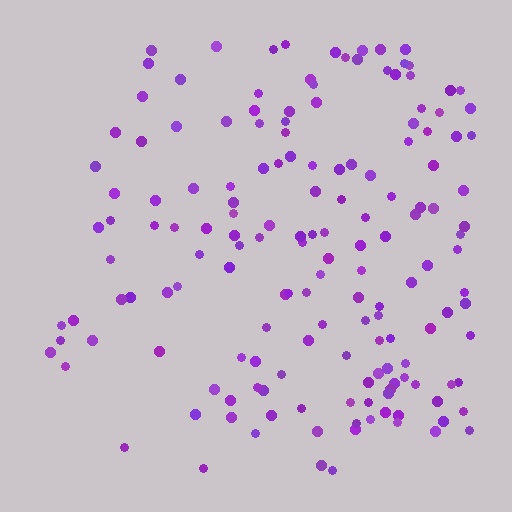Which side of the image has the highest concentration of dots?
The right.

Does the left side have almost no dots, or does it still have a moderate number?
Still a moderate number, just noticeably fewer than the right.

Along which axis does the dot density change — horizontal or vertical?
Horizontal.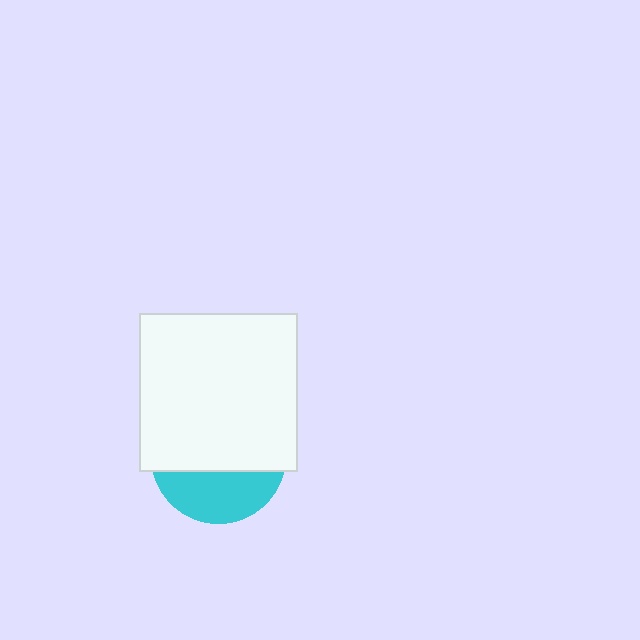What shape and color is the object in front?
The object in front is a white square.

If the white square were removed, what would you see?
You would see the complete cyan circle.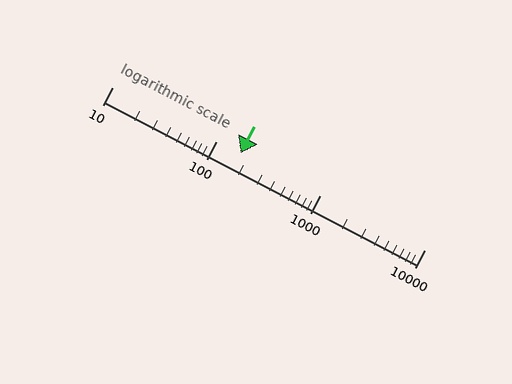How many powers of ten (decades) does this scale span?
The scale spans 3 decades, from 10 to 10000.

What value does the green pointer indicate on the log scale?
The pointer indicates approximately 170.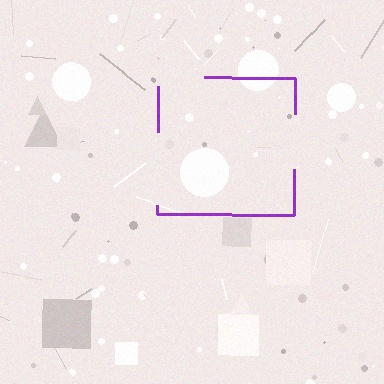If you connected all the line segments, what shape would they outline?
They would outline a square.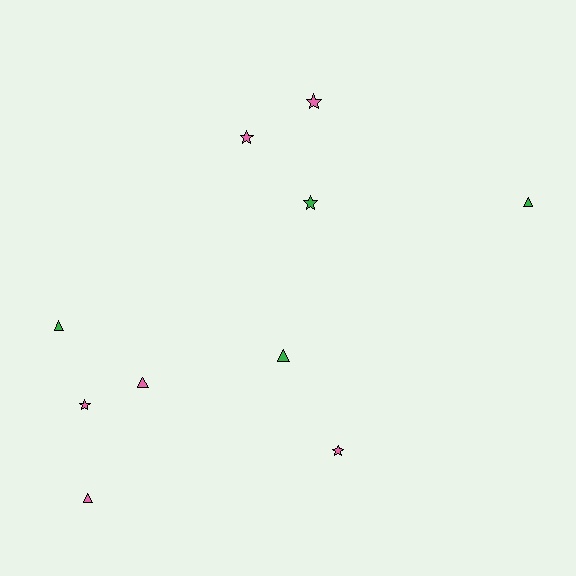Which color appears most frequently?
Pink, with 6 objects.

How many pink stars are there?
There are 4 pink stars.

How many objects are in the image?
There are 10 objects.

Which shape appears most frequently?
Triangle, with 5 objects.